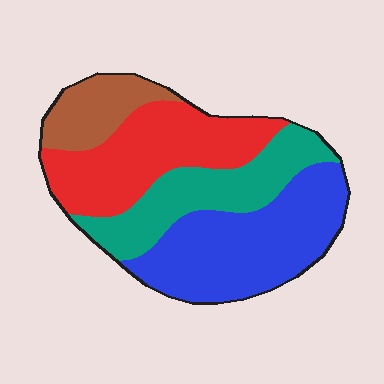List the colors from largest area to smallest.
From largest to smallest: blue, red, teal, brown.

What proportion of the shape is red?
Red covers roughly 30% of the shape.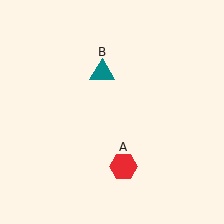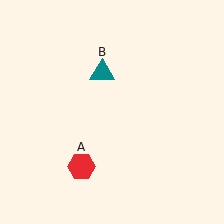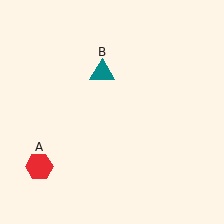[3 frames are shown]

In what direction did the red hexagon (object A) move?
The red hexagon (object A) moved left.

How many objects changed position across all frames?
1 object changed position: red hexagon (object A).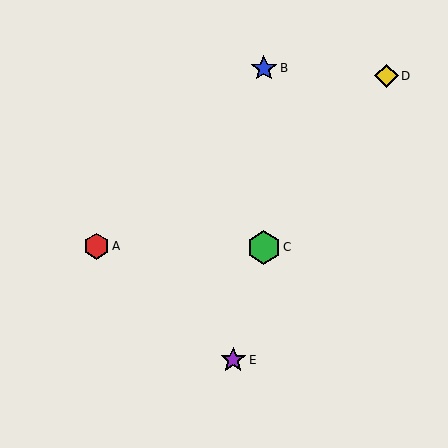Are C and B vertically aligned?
Yes, both are at x≈264.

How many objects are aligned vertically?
2 objects (B, C) are aligned vertically.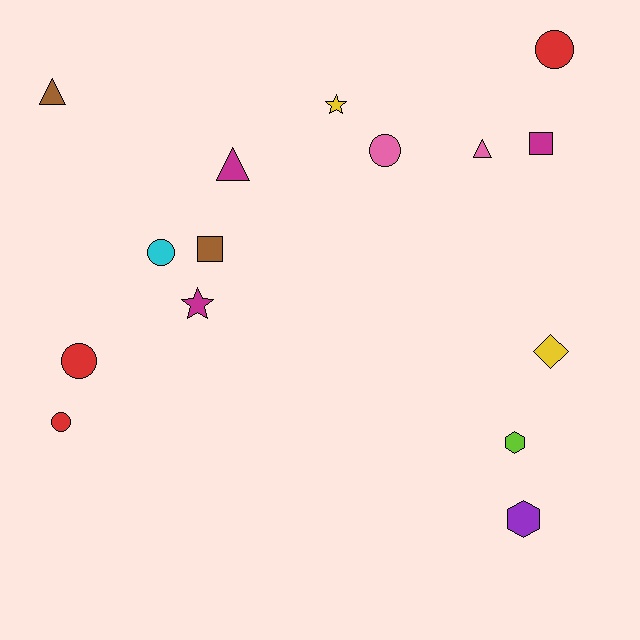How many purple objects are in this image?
There is 1 purple object.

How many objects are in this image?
There are 15 objects.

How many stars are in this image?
There are 2 stars.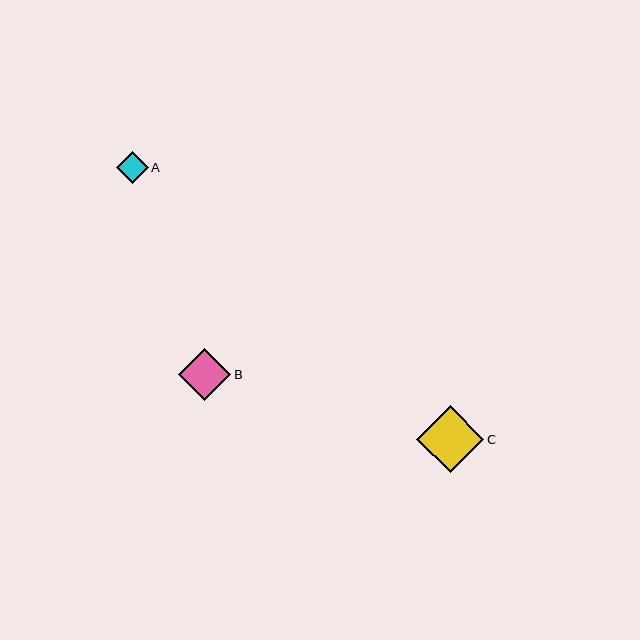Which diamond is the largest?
Diamond C is the largest with a size of approximately 67 pixels.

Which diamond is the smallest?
Diamond A is the smallest with a size of approximately 32 pixels.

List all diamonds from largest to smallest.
From largest to smallest: C, B, A.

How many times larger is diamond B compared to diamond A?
Diamond B is approximately 1.6 times the size of diamond A.